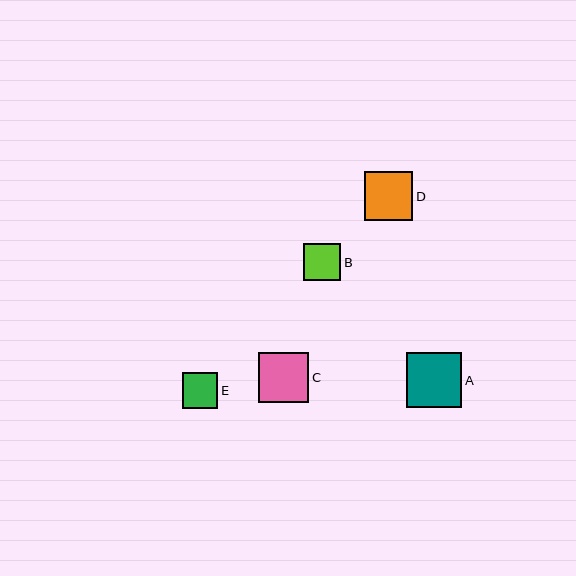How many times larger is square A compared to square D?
Square A is approximately 1.1 times the size of square D.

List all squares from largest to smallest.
From largest to smallest: A, C, D, B, E.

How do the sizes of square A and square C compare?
Square A and square C are approximately the same size.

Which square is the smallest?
Square E is the smallest with a size of approximately 35 pixels.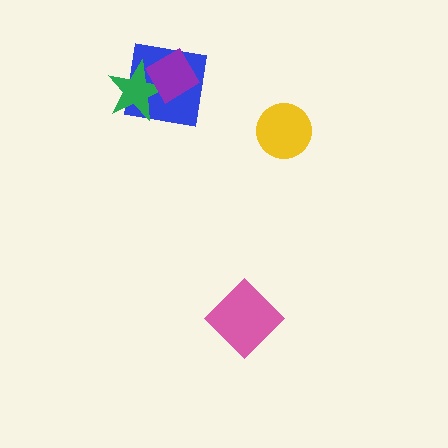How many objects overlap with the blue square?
2 objects overlap with the blue square.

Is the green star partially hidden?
Yes, it is partially covered by another shape.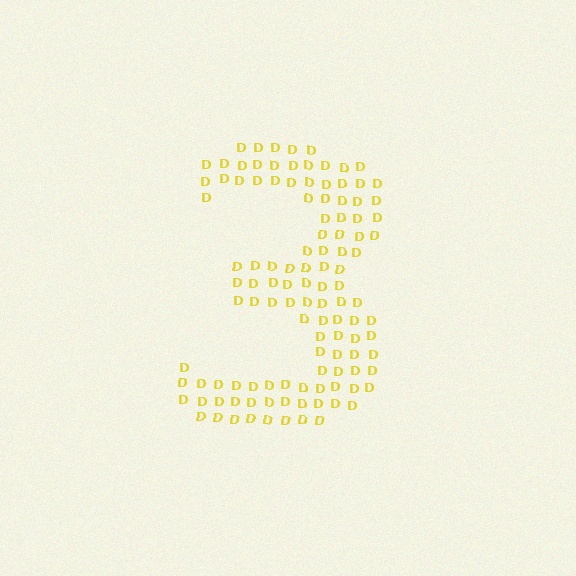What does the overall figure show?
The overall figure shows the digit 3.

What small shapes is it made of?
It is made of small letter D's.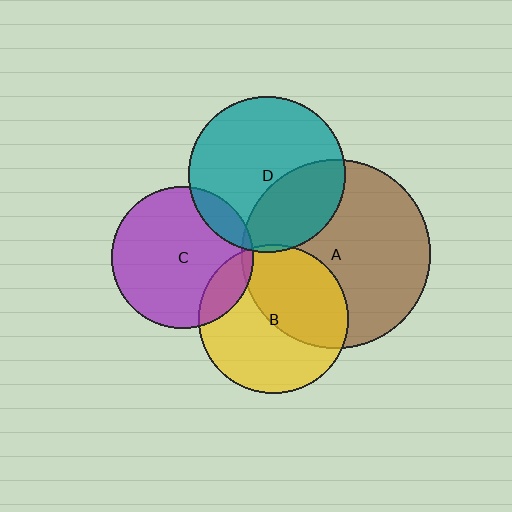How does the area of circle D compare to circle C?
Approximately 1.2 times.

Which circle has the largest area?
Circle A (brown).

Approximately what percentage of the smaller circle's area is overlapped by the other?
Approximately 5%.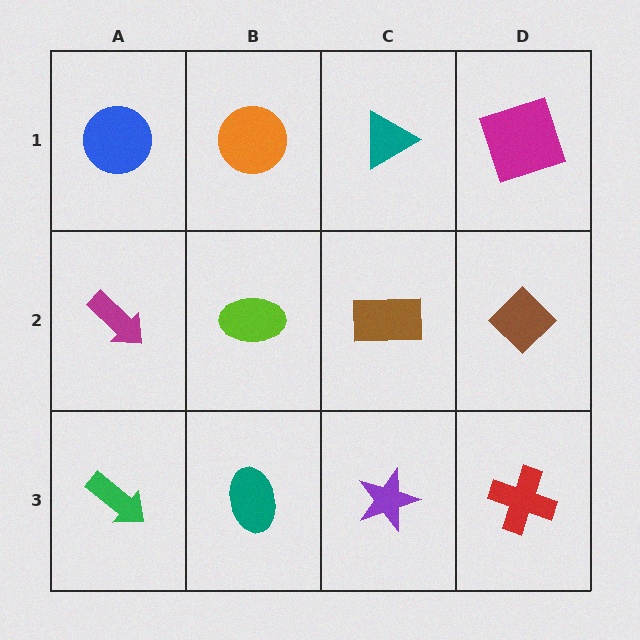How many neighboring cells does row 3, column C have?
3.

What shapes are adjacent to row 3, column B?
A lime ellipse (row 2, column B), a green arrow (row 3, column A), a purple star (row 3, column C).